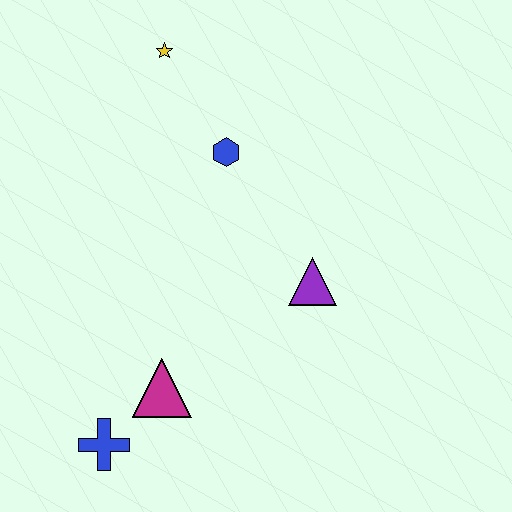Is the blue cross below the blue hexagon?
Yes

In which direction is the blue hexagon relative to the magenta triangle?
The blue hexagon is above the magenta triangle.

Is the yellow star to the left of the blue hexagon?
Yes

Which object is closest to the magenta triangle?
The blue cross is closest to the magenta triangle.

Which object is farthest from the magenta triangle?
The yellow star is farthest from the magenta triangle.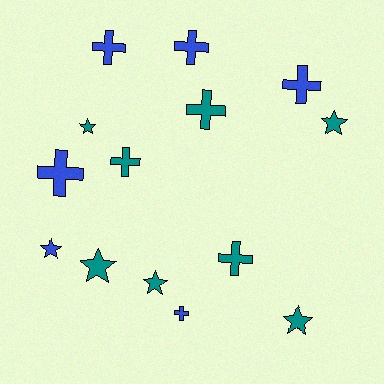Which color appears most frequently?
Teal, with 8 objects.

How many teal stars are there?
There are 5 teal stars.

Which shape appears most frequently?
Cross, with 8 objects.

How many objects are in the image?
There are 14 objects.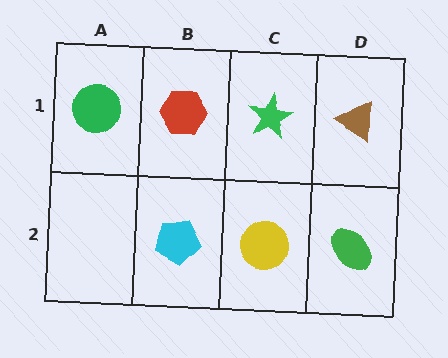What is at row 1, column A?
A green circle.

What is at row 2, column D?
A green ellipse.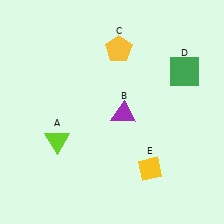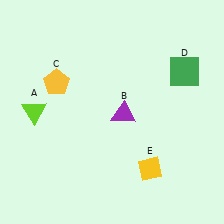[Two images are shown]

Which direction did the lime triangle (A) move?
The lime triangle (A) moved up.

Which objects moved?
The objects that moved are: the lime triangle (A), the yellow pentagon (C).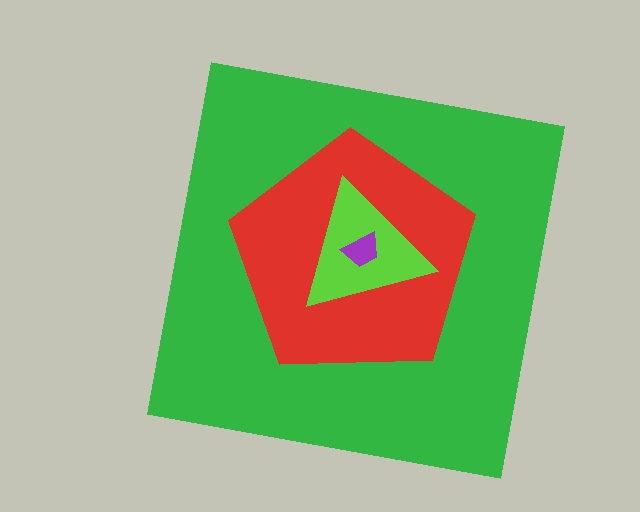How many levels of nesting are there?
4.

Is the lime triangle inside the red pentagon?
Yes.